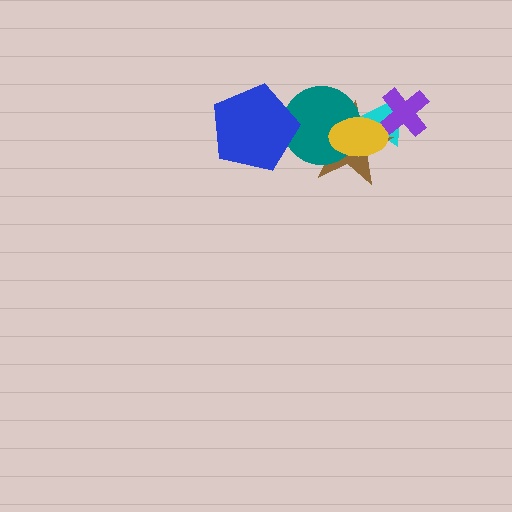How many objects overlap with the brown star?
3 objects overlap with the brown star.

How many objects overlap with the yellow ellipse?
3 objects overlap with the yellow ellipse.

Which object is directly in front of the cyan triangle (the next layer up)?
The brown star is directly in front of the cyan triangle.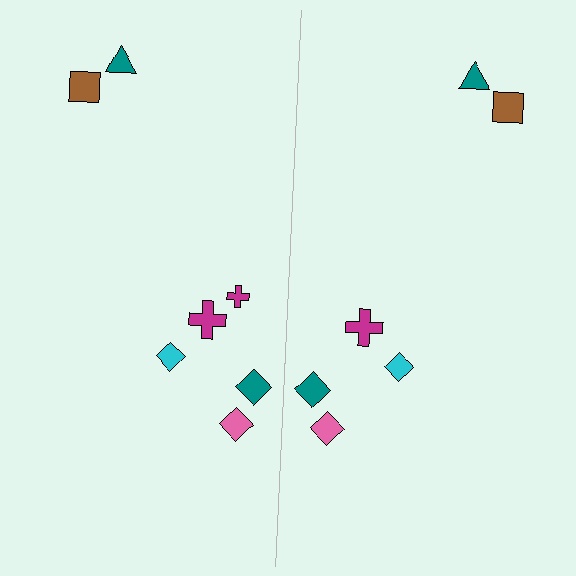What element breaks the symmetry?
A magenta cross is missing from the right side.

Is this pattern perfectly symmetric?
No, the pattern is not perfectly symmetric. A magenta cross is missing from the right side.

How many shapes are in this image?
There are 13 shapes in this image.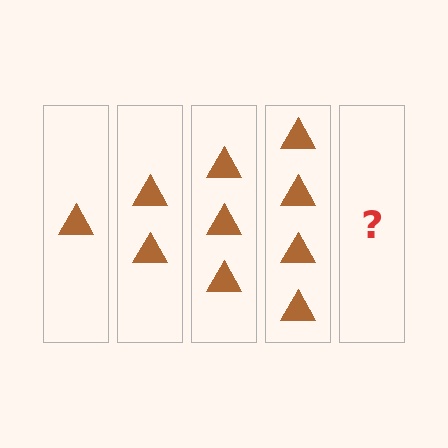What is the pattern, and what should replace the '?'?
The pattern is that each step adds one more triangle. The '?' should be 5 triangles.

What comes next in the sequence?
The next element should be 5 triangles.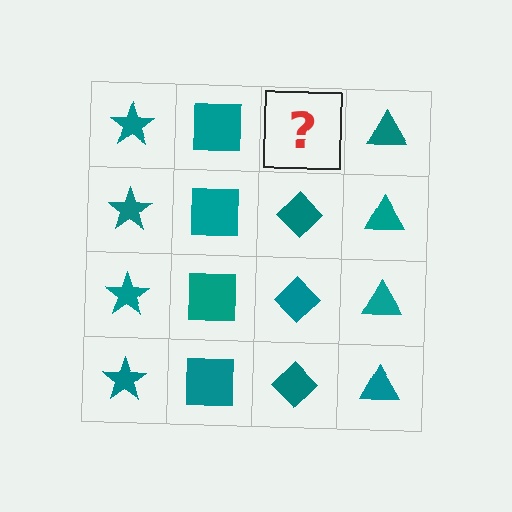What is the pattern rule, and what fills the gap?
The rule is that each column has a consistent shape. The gap should be filled with a teal diamond.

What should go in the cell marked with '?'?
The missing cell should contain a teal diamond.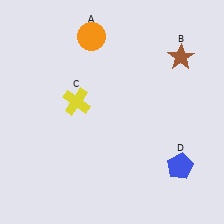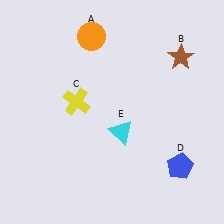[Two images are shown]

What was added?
A cyan triangle (E) was added in Image 2.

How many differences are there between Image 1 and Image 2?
There is 1 difference between the two images.